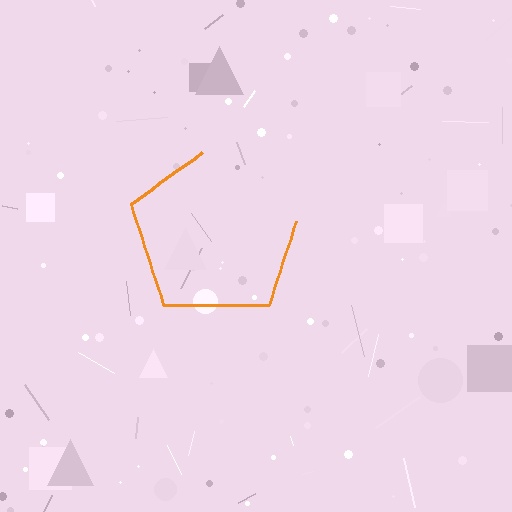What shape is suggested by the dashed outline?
The dashed outline suggests a pentagon.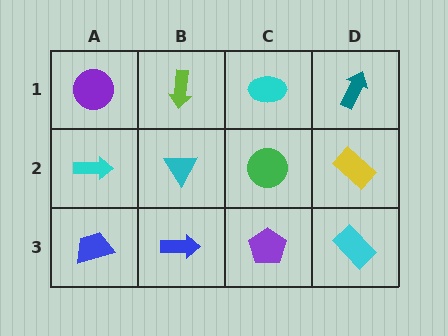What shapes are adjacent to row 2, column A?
A purple circle (row 1, column A), a blue trapezoid (row 3, column A), a cyan triangle (row 2, column B).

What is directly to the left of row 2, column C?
A cyan triangle.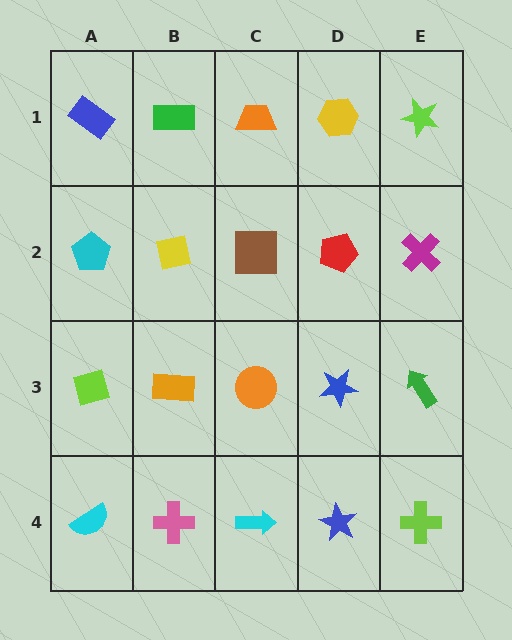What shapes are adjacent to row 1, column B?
A yellow square (row 2, column B), a blue rectangle (row 1, column A), an orange trapezoid (row 1, column C).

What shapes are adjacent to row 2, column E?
A lime star (row 1, column E), a green arrow (row 3, column E), a red pentagon (row 2, column D).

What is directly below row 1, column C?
A brown square.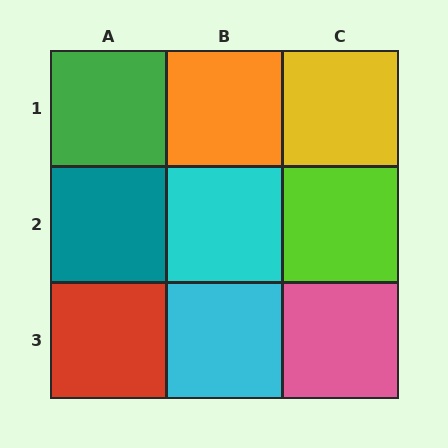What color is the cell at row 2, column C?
Lime.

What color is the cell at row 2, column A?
Teal.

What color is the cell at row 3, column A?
Red.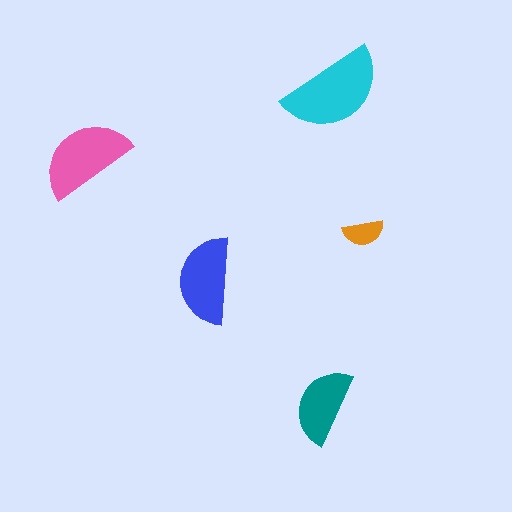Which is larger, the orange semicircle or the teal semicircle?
The teal one.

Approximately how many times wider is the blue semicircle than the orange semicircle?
About 2 times wider.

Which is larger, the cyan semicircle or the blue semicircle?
The cyan one.